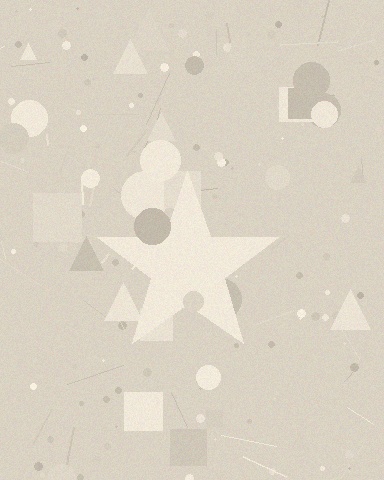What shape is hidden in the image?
A star is hidden in the image.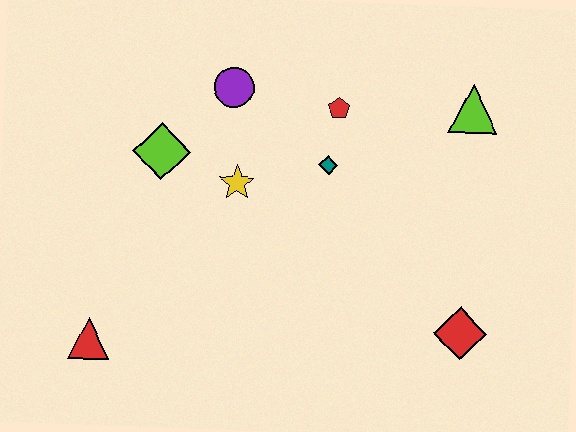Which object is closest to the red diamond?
The teal diamond is closest to the red diamond.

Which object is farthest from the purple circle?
The red diamond is farthest from the purple circle.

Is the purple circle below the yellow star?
No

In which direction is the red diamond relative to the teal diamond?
The red diamond is below the teal diamond.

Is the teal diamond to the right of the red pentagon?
No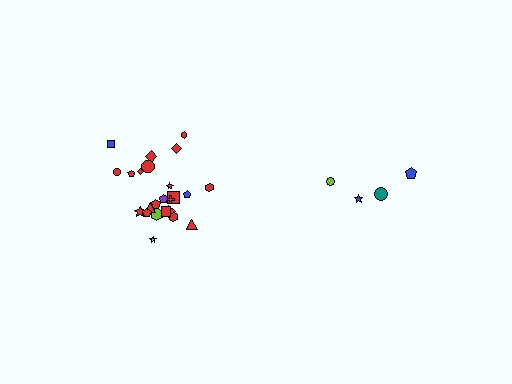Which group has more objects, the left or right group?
The left group.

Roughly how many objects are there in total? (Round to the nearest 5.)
Roughly 30 objects in total.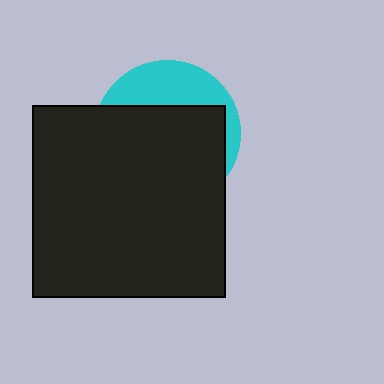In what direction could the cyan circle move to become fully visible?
The cyan circle could move up. That would shift it out from behind the black square entirely.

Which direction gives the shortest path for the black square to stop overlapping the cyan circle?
Moving down gives the shortest separation.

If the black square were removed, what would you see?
You would see the complete cyan circle.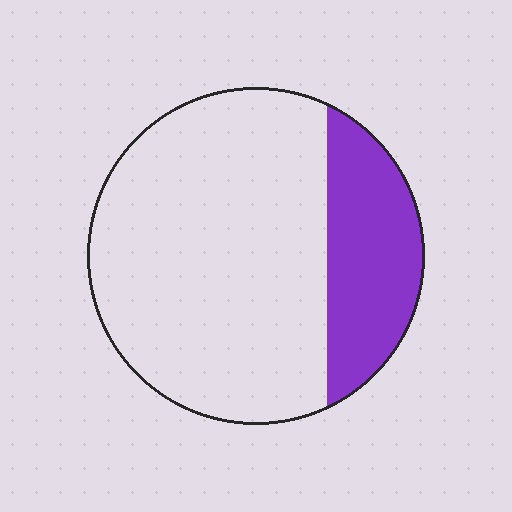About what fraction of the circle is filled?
About one quarter (1/4).